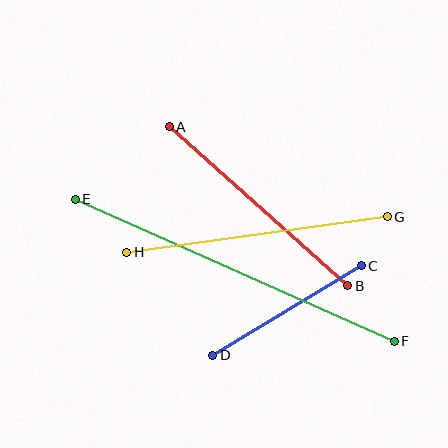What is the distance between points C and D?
The distance is approximately 173 pixels.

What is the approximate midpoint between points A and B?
The midpoint is at approximately (258, 206) pixels.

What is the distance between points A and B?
The distance is approximately 239 pixels.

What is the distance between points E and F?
The distance is approximately 349 pixels.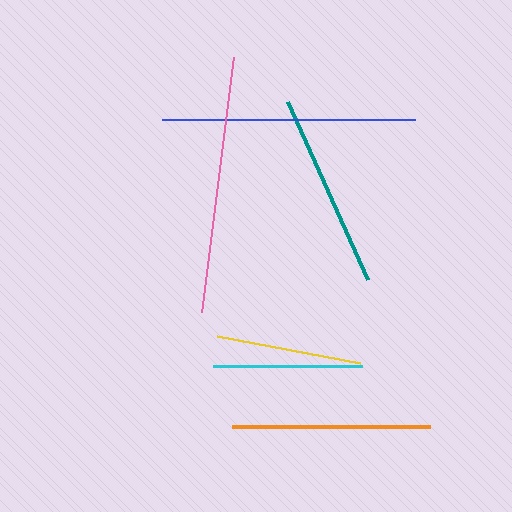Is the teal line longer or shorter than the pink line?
The pink line is longer than the teal line.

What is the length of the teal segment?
The teal segment is approximately 194 pixels long.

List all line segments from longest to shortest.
From longest to shortest: pink, blue, orange, teal, cyan, yellow.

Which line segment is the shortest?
The yellow line is the shortest at approximately 145 pixels.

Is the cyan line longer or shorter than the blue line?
The blue line is longer than the cyan line.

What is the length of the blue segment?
The blue segment is approximately 253 pixels long.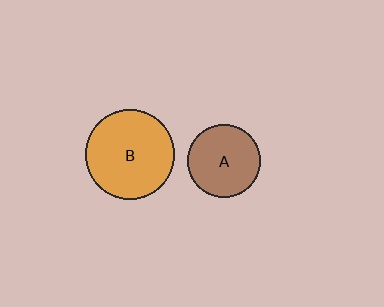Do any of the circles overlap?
No, none of the circles overlap.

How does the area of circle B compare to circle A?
Approximately 1.5 times.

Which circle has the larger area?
Circle B (orange).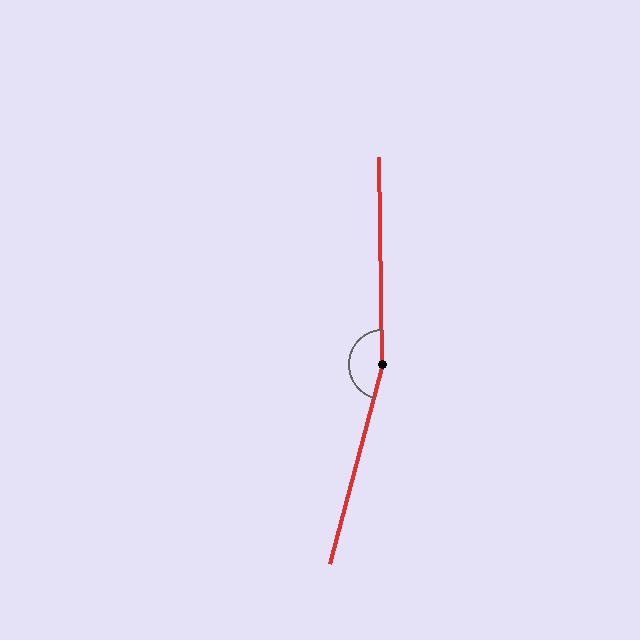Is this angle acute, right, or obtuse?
It is obtuse.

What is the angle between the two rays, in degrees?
Approximately 164 degrees.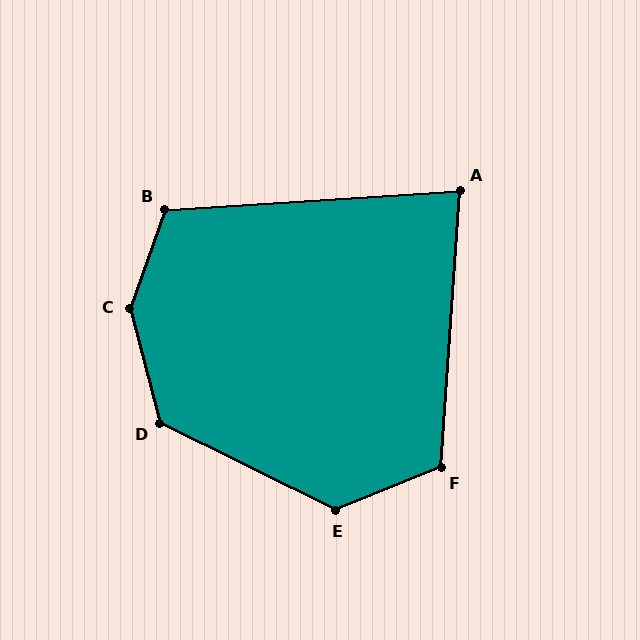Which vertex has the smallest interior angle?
A, at approximately 82 degrees.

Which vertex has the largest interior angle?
C, at approximately 146 degrees.